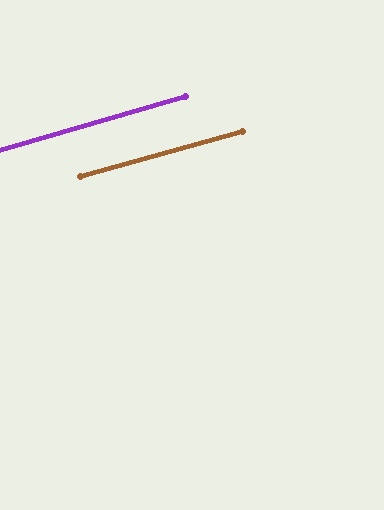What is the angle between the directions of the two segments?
Approximately 0 degrees.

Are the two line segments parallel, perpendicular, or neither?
Parallel — their directions differ by only 0.5°.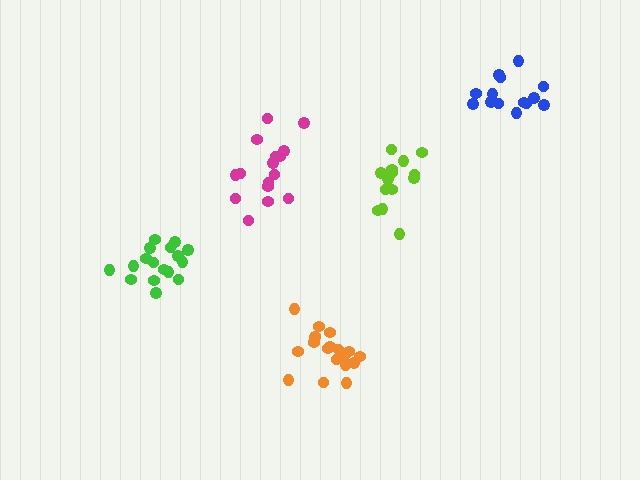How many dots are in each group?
Group 1: 14 dots, Group 2: 14 dots, Group 3: 19 dots, Group 4: 16 dots, Group 5: 17 dots (80 total).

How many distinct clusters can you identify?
There are 5 distinct clusters.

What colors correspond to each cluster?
The clusters are colored: lime, blue, orange, magenta, green.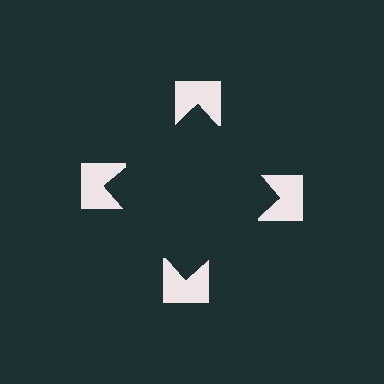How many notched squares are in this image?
There are 4 — one at each vertex of the illusory square.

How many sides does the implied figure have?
4 sides.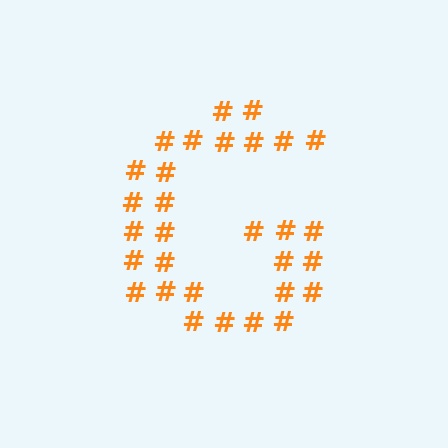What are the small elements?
The small elements are hash symbols.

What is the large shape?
The large shape is the letter G.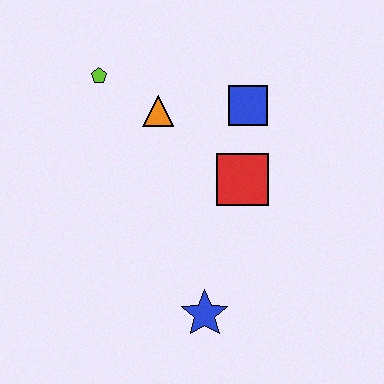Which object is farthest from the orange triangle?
The blue star is farthest from the orange triangle.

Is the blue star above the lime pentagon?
No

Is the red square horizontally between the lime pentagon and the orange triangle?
No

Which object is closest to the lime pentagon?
The orange triangle is closest to the lime pentagon.